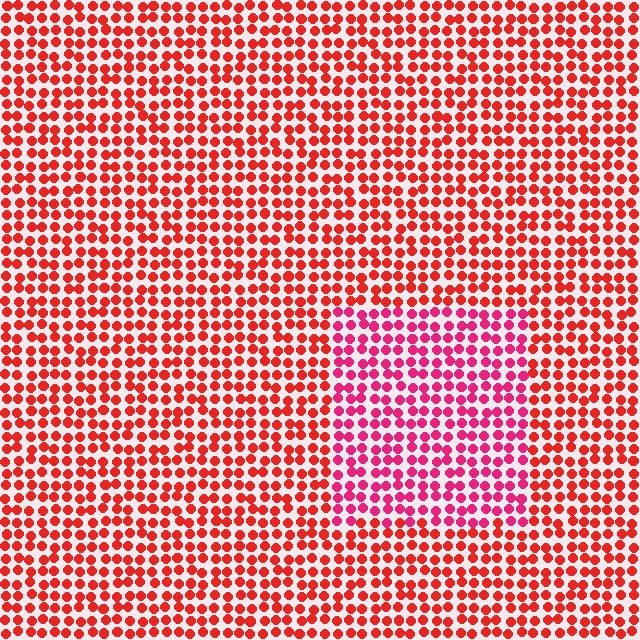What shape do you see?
I see a rectangle.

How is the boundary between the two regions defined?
The boundary is defined purely by a slight shift in hue (about 28 degrees). Spacing, size, and orientation are identical on both sides.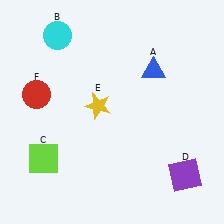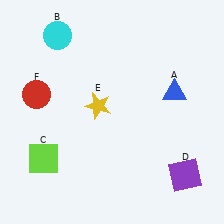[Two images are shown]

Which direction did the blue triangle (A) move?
The blue triangle (A) moved down.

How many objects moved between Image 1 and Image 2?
1 object moved between the two images.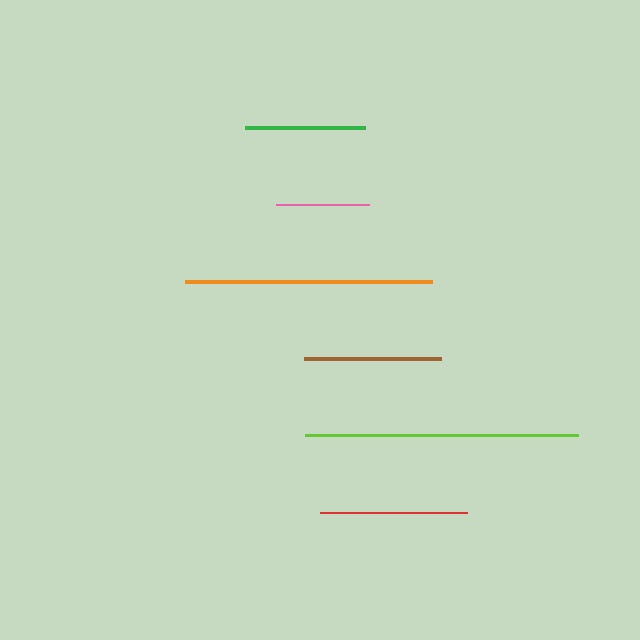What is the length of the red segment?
The red segment is approximately 147 pixels long.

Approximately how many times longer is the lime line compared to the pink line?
The lime line is approximately 2.9 times the length of the pink line.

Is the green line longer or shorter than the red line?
The red line is longer than the green line.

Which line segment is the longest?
The lime line is the longest at approximately 273 pixels.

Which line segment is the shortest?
The pink line is the shortest at approximately 93 pixels.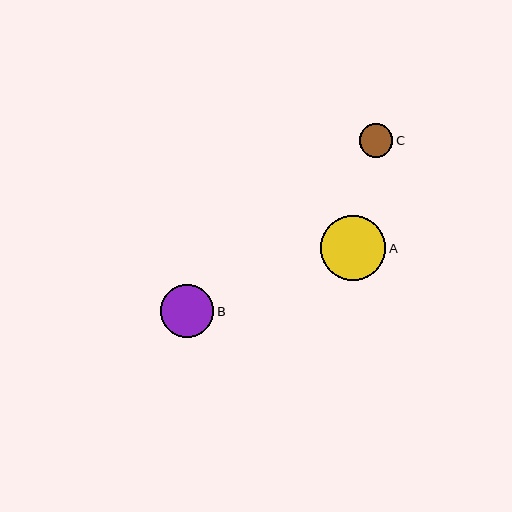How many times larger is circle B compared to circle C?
Circle B is approximately 1.6 times the size of circle C.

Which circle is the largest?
Circle A is the largest with a size of approximately 65 pixels.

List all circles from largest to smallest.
From largest to smallest: A, B, C.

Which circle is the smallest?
Circle C is the smallest with a size of approximately 34 pixels.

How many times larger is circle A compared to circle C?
Circle A is approximately 1.9 times the size of circle C.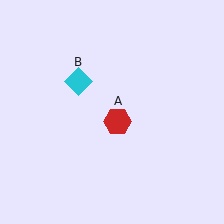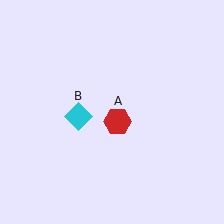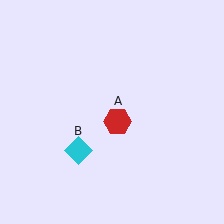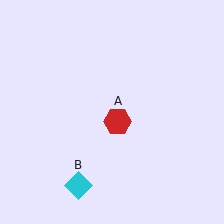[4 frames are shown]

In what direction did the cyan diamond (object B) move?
The cyan diamond (object B) moved down.